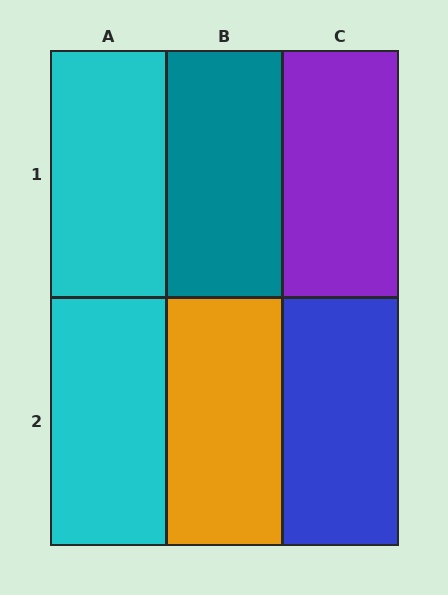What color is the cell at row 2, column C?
Blue.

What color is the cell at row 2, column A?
Cyan.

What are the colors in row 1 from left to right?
Cyan, teal, purple.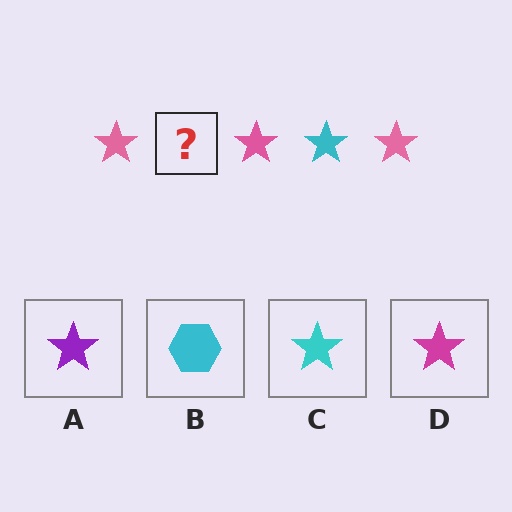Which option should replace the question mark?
Option C.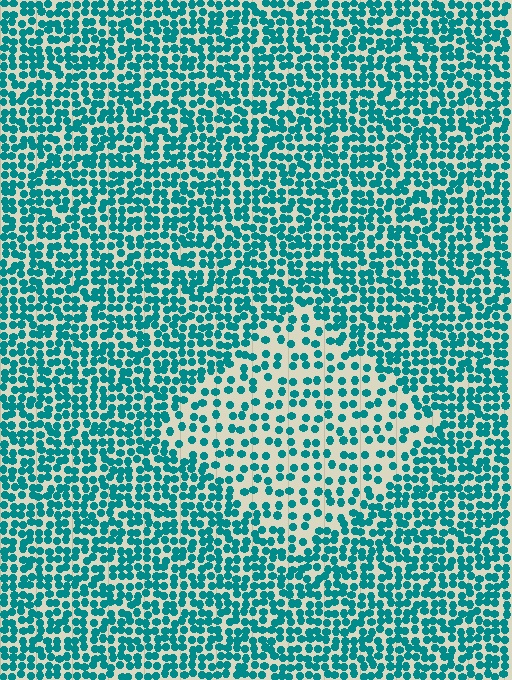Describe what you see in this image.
The image contains small teal elements arranged at two different densities. A diamond-shaped region is visible where the elements are less densely packed than the surrounding area.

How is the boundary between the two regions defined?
The boundary is defined by a change in element density (approximately 1.9x ratio). All elements are the same color, size, and shape.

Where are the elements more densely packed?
The elements are more densely packed outside the diamond boundary.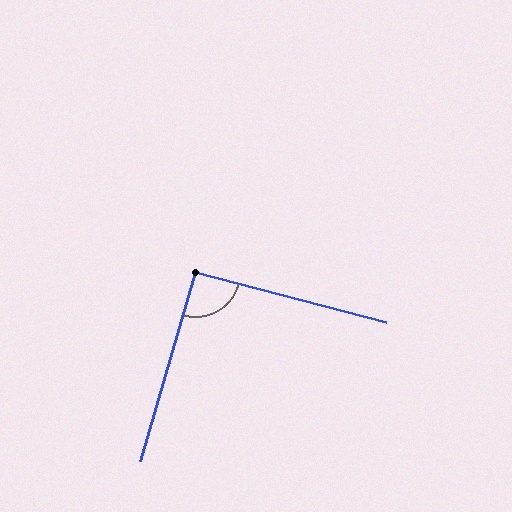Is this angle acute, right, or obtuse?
It is approximately a right angle.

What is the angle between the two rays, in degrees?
Approximately 91 degrees.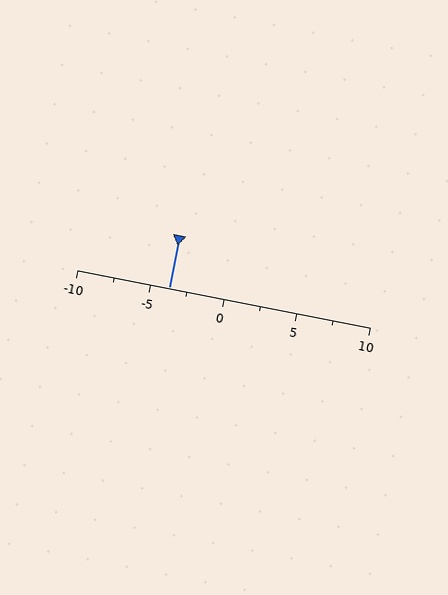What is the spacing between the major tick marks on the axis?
The major ticks are spaced 5 apart.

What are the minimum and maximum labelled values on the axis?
The axis runs from -10 to 10.